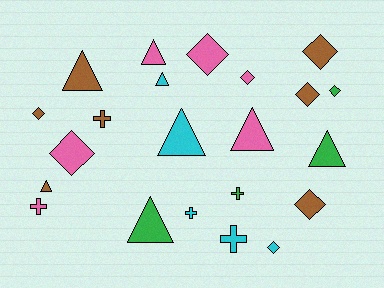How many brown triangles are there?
There are 2 brown triangles.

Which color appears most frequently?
Brown, with 7 objects.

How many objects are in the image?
There are 22 objects.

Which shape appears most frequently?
Diamond, with 9 objects.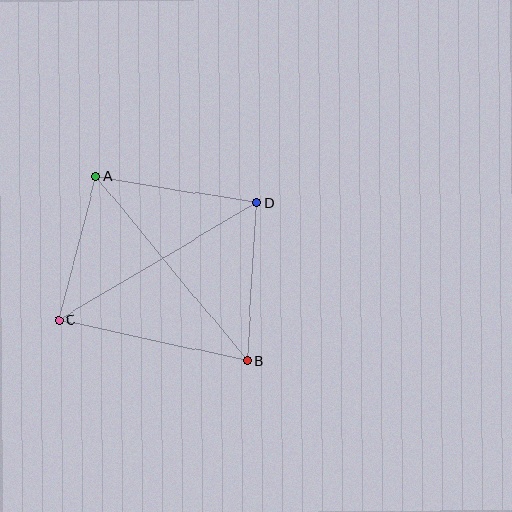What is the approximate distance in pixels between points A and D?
The distance between A and D is approximately 163 pixels.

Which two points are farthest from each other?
Points A and B are farthest from each other.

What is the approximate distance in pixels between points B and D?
The distance between B and D is approximately 158 pixels.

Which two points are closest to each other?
Points A and C are closest to each other.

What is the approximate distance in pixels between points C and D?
The distance between C and D is approximately 230 pixels.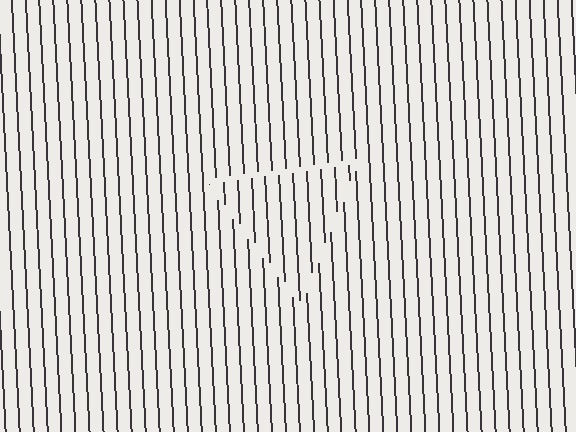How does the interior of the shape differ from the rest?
The interior of the shape contains the same grating, shifted by half a period — the contour is defined by the phase discontinuity where line-ends from the inner and outer gratings abut.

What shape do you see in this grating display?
An illusory triangle. The interior of the shape contains the same grating, shifted by half a period — the contour is defined by the phase discontinuity where line-ends from the inner and outer gratings abut.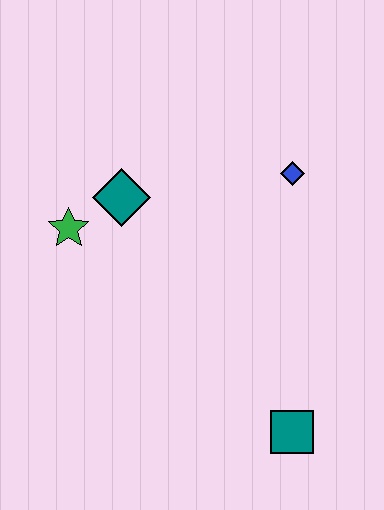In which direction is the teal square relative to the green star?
The teal square is to the right of the green star.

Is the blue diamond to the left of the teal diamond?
No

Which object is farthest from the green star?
The teal square is farthest from the green star.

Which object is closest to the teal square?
The blue diamond is closest to the teal square.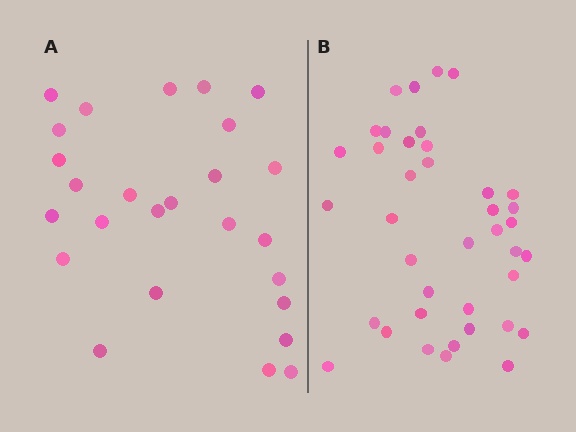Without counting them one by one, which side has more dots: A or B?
Region B (the right region) has more dots.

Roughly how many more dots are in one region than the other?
Region B has approximately 15 more dots than region A.